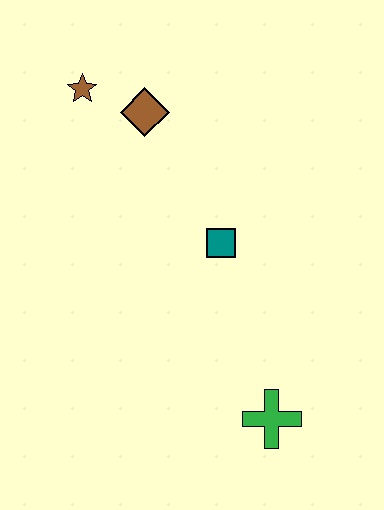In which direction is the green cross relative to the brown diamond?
The green cross is below the brown diamond.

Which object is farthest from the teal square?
The brown star is farthest from the teal square.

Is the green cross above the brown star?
No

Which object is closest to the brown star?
The brown diamond is closest to the brown star.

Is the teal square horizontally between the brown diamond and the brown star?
No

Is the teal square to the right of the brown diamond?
Yes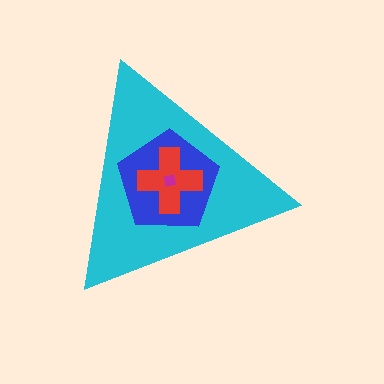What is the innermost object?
The magenta square.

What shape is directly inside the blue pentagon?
The red cross.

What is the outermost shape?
The cyan triangle.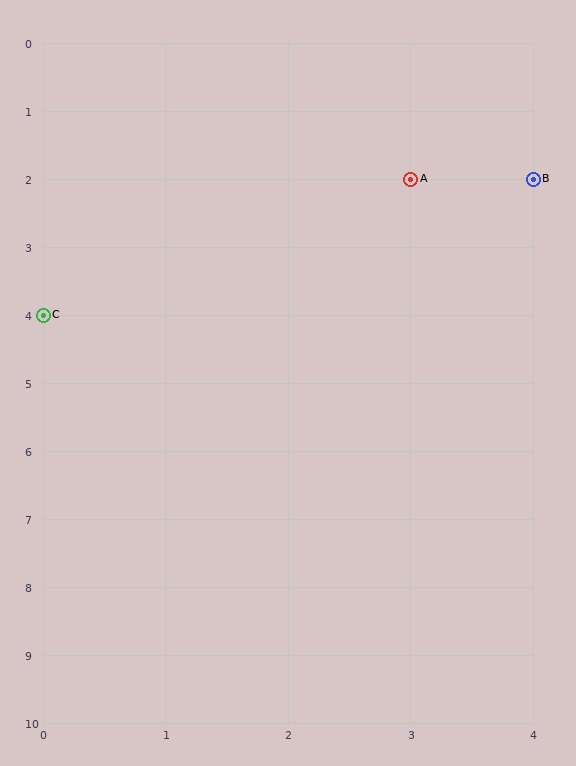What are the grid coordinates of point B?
Point B is at grid coordinates (4, 2).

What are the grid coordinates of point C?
Point C is at grid coordinates (0, 4).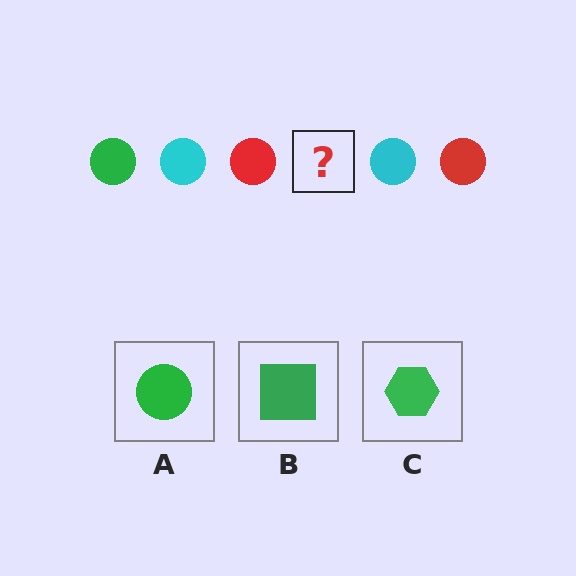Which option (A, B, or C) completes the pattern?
A.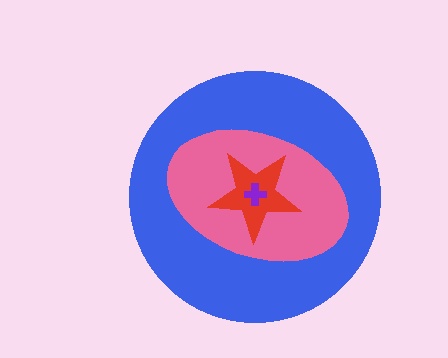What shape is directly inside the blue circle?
The pink ellipse.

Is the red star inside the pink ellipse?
Yes.